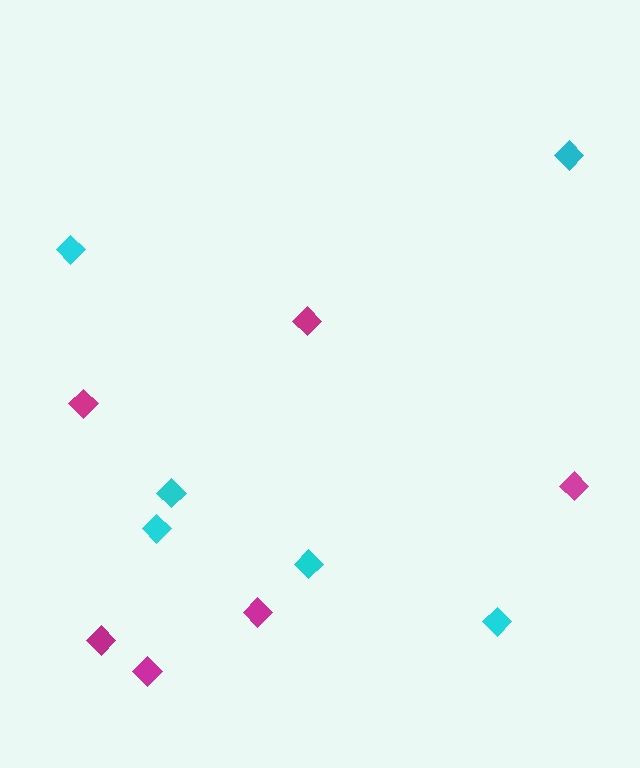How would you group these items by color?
There are 2 groups: one group of cyan diamonds (6) and one group of magenta diamonds (6).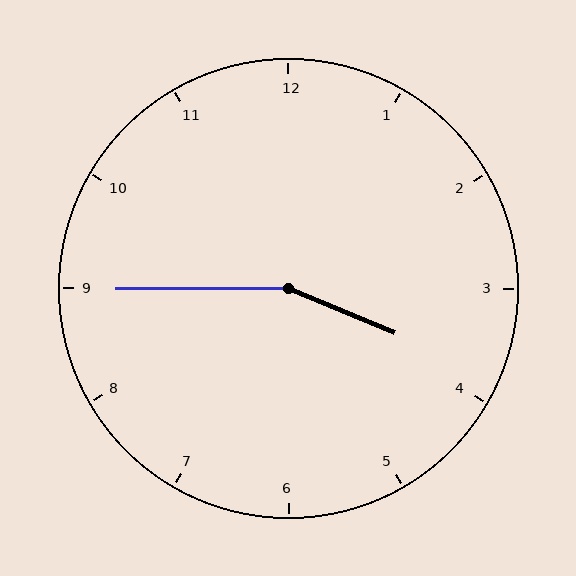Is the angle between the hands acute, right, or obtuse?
It is obtuse.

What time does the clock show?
3:45.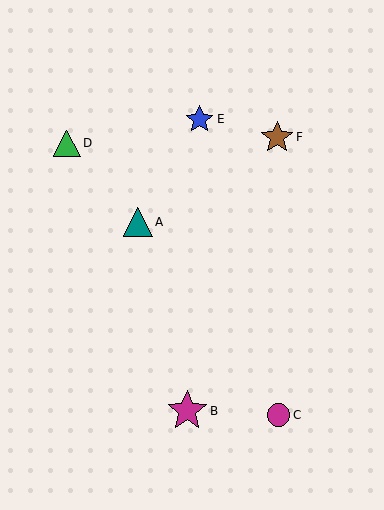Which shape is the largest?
The magenta star (labeled B) is the largest.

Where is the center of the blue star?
The center of the blue star is at (200, 119).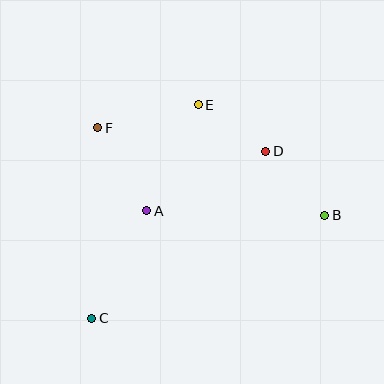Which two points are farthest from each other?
Points B and C are farthest from each other.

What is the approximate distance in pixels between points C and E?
The distance between C and E is approximately 238 pixels.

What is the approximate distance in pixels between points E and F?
The distance between E and F is approximately 103 pixels.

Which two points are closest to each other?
Points D and E are closest to each other.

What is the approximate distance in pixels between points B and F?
The distance between B and F is approximately 243 pixels.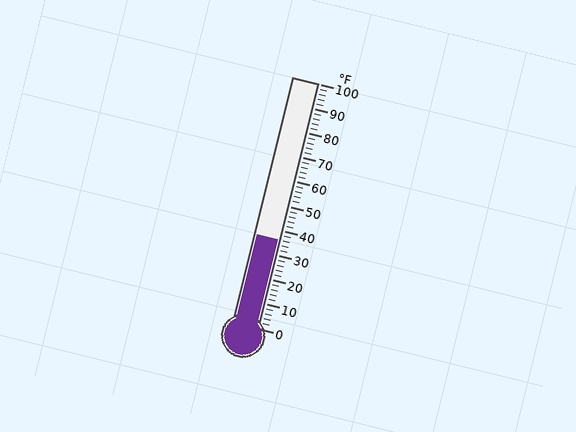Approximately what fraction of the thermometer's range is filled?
The thermometer is filled to approximately 35% of its range.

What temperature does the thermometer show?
The thermometer shows approximately 36°F.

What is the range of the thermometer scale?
The thermometer scale ranges from 0°F to 100°F.